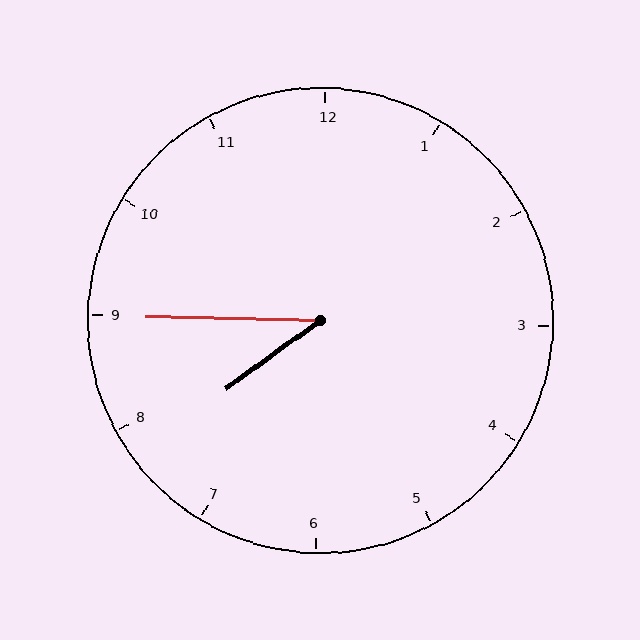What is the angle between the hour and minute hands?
Approximately 38 degrees.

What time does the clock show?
7:45.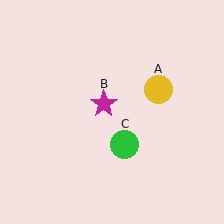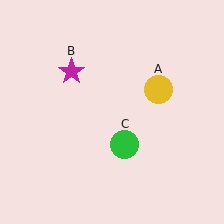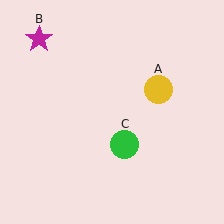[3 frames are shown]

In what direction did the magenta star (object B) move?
The magenta star (object B) moved up and to the left.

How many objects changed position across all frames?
1 object changed position: magenta star (object B).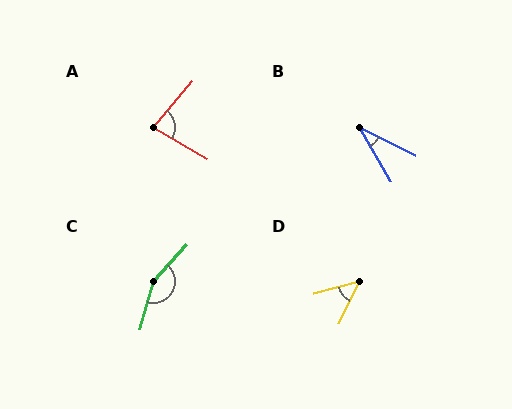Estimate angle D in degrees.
Approximately 49 degrees.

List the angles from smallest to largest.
B (33°), D (49°), A (80°), C (154°).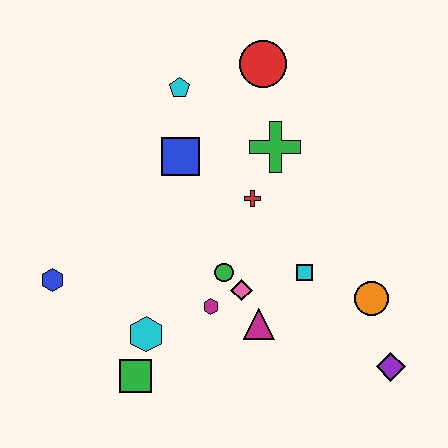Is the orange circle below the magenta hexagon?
No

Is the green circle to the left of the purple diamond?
Yes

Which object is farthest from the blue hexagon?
The purple diamond is farthest from the blue hexagon.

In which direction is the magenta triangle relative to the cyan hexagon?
The magenta triangle is to the right of the cyan hexagon.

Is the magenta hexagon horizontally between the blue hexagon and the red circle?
Yes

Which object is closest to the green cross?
The red cross is closest to the green cross.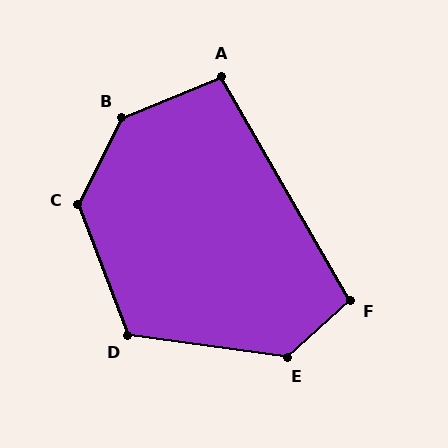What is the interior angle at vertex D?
Approximately 118 degrees (obtuse).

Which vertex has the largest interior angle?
B, at approximately 139 degrees.